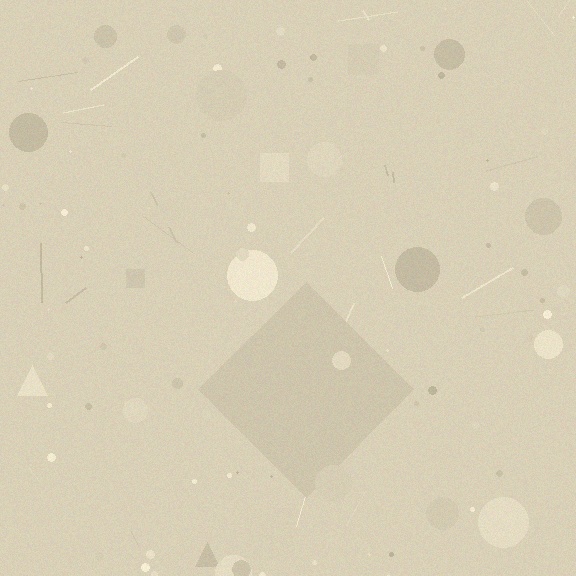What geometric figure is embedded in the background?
A diamond is embedded in the background.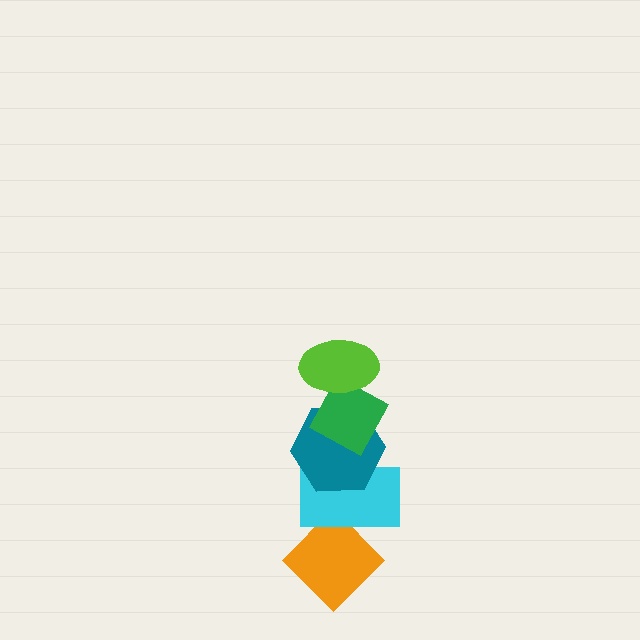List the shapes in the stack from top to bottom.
From top to bottom: the lime ellipse, the green diamond, the teal hexagon, the cyan rectangle, the orange diamond.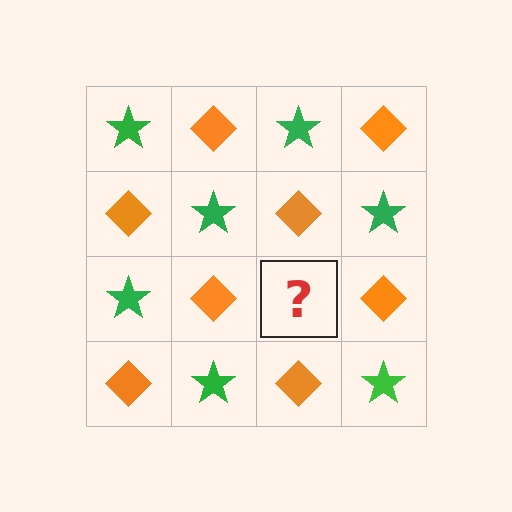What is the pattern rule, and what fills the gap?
The rule is that it alternates green star and orange diamond in a checkerboard pattern. The gap should be filled with a green star.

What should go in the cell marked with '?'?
The missing cell should contain a green star.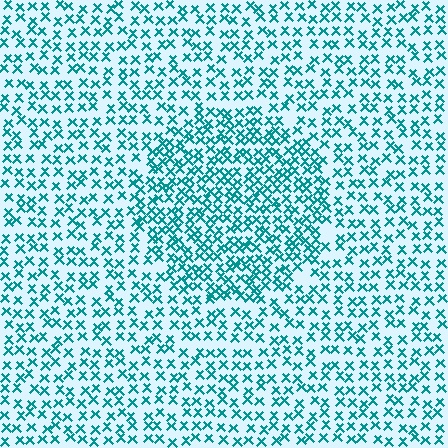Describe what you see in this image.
The image contains small teal elements arranged at two different densities. A circle-shaped region is visible where the elements are more densely packed than the surrounding area.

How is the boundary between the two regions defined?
The boundary is defined by a change in element density (approximately 1.7x ratio). All elements are the same color, size, and shape.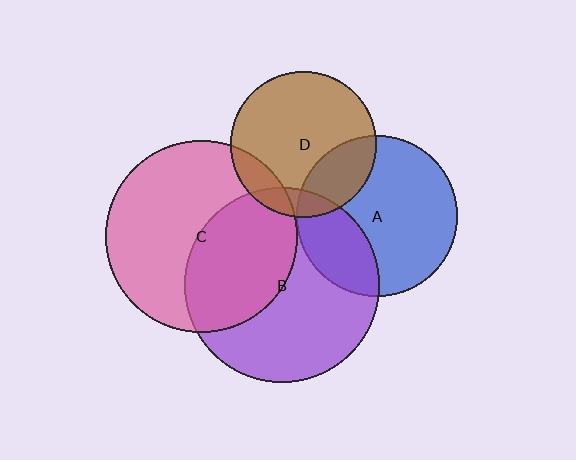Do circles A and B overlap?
Yes.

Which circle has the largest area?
Circle B (purple).